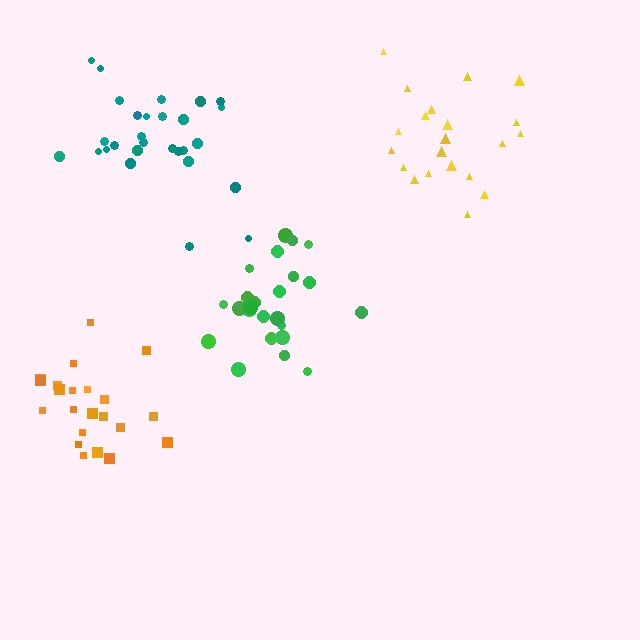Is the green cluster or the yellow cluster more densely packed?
Green.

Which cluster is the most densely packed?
Green.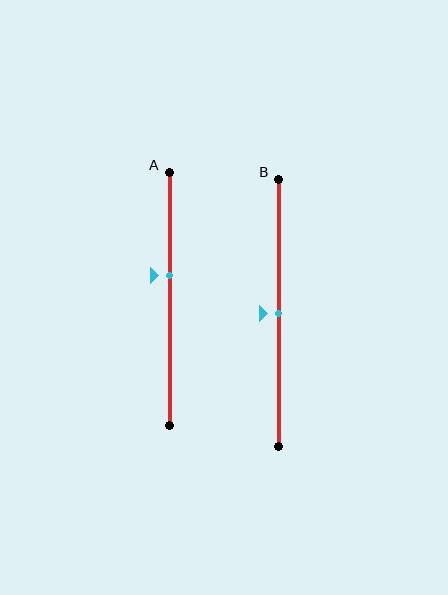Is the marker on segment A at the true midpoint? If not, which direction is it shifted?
No, the marker on segment A is shifted upward by about 9% of the segment length.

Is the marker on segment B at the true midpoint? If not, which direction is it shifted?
Yes, the marker on segment B is at the true midpoint.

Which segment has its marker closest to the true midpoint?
Segment B has its marker closest to the true midpoint.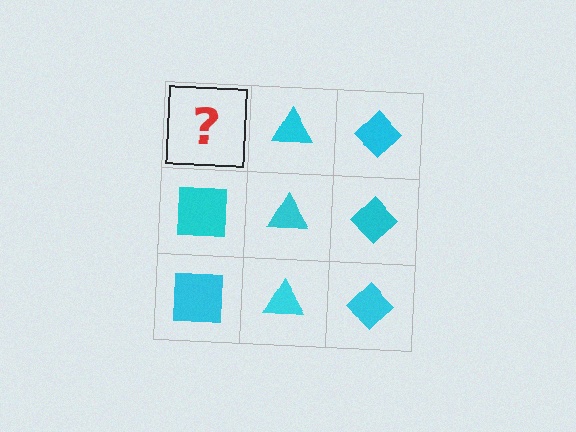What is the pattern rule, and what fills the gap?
The rule is that each column has a consistent shape. The gap should be filled with a cyan square.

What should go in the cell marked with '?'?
The missing cell should contain a cyan square.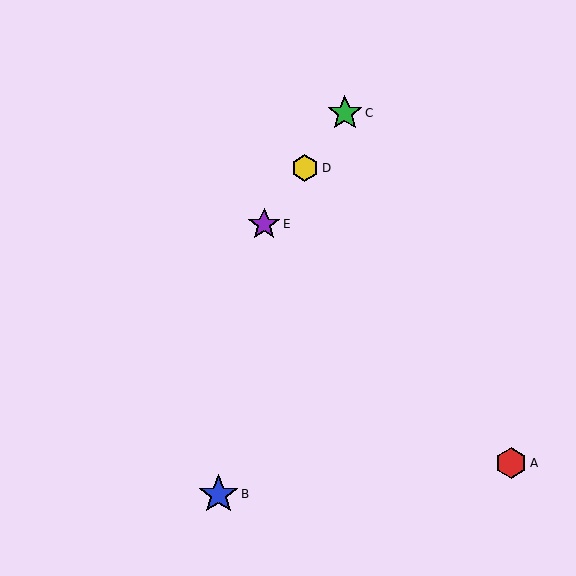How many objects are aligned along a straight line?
3 objects (C, D, E) are aligned along a straight line.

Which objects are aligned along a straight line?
Objects C, D, E are aligned along a straight line.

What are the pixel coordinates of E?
Object E is at (264, 224).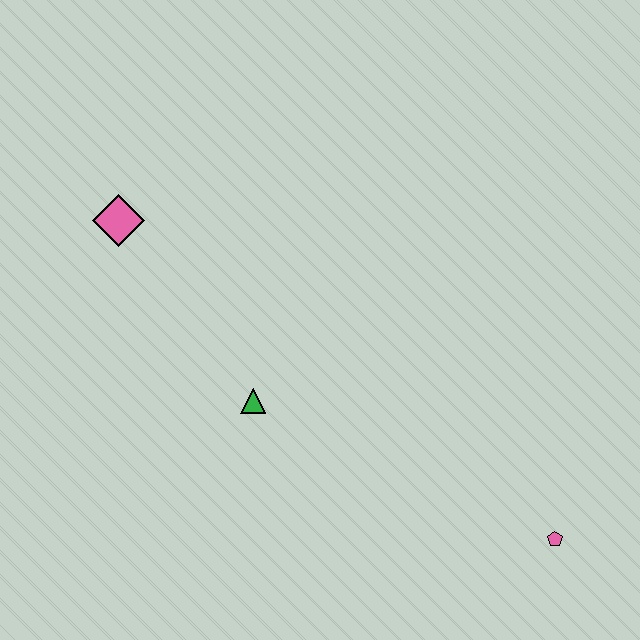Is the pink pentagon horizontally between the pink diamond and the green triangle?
No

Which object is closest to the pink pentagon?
The green triangle is closest to the pink pentagon.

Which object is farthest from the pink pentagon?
The pink diamond is farthest from the pink pentagon.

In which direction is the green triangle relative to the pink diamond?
The green triangle is below the pink diamond.